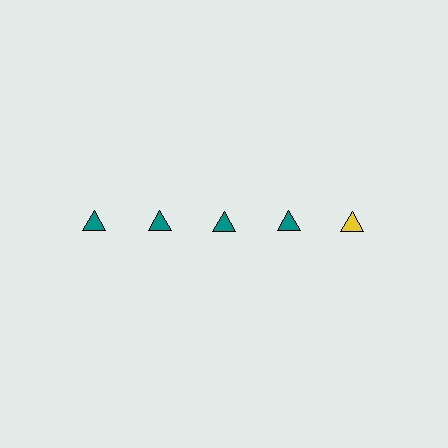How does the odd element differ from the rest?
It has a different color: yellow instead of teal.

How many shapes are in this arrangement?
There are 5 shapes arranged in a grid pattern.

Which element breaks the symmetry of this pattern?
The yellow triangle in the top row, rightmost column breaks the symmetry. All other shapes are teal triangles.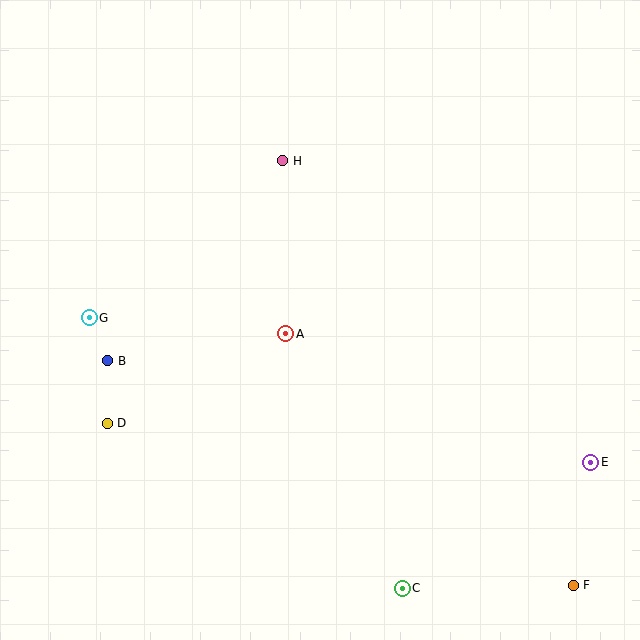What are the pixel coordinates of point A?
Point A is at (286, 334).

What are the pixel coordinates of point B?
Point B is at (108, 361).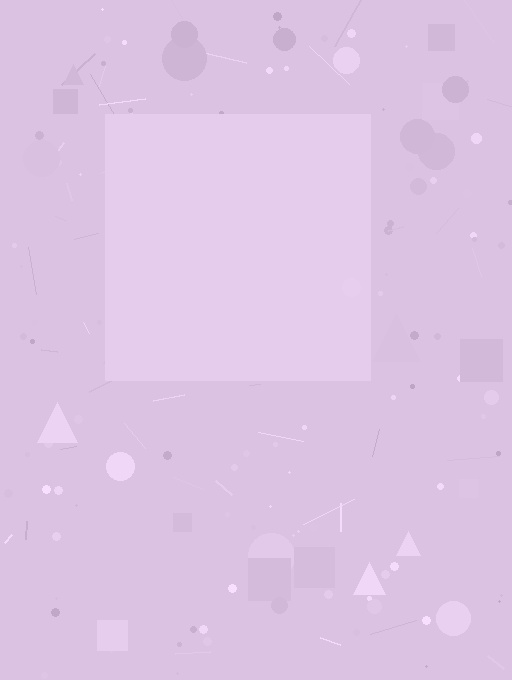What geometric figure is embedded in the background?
A square is embedded in the background.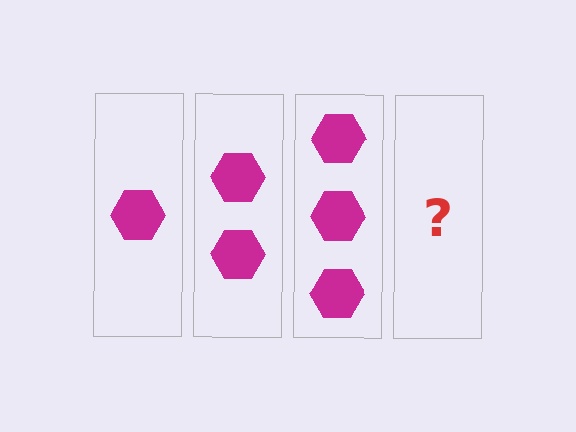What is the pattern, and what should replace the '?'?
The pattern is that each step adds one more hexagon. The '?' should be 4 hexagons.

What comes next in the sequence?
The next element should be 4 hexagons.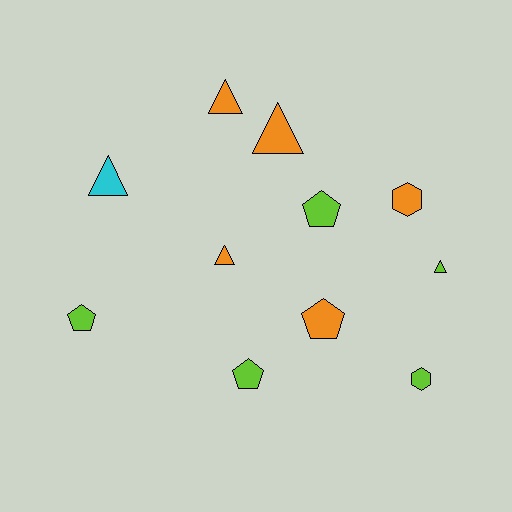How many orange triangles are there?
There are 3 orange triangles.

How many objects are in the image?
There are 11 objects.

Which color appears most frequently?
Lime, with 5 objects.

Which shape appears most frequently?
Triangle, with 5 objects.